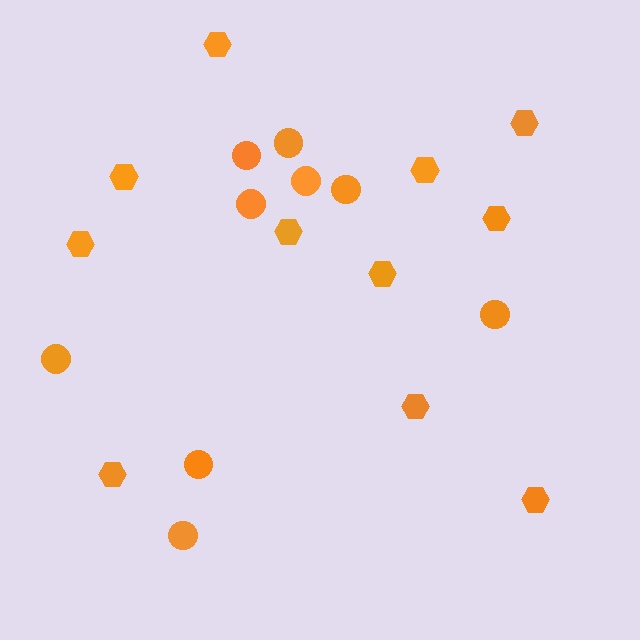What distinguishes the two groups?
There are 2 groups: one group of circles (9) and one group of hexagons (11).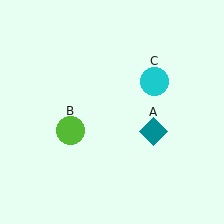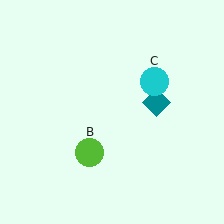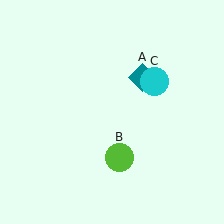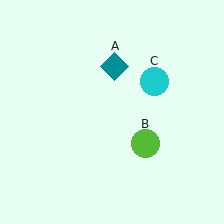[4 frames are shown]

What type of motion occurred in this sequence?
The teal diamond (object A), lime circle (object B) rotated counterclockwise around the center of the scene.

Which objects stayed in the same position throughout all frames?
Cyan circle (object C) remained stationary.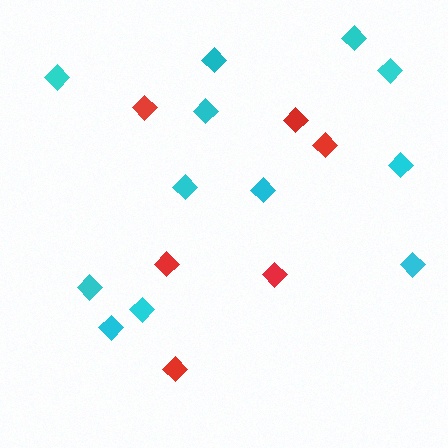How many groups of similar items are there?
There are 2 groups: one group of cyan diamonds (12) and one group of red diamonds (6).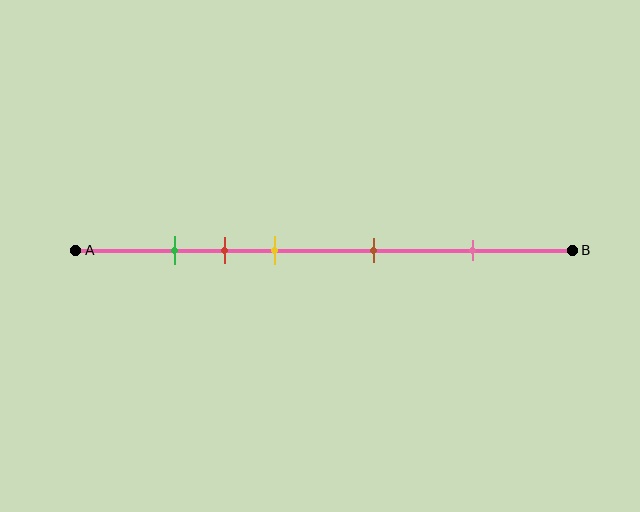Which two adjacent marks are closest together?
The green and red marks are the closest adjacent pair.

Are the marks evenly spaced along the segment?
No, the marks are not evenly spaced.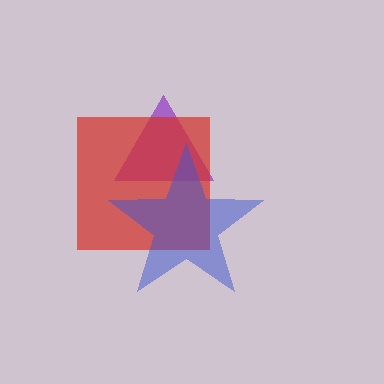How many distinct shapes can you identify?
There are 3 distinct shapes: a purple triangle, a red square, a blue star.